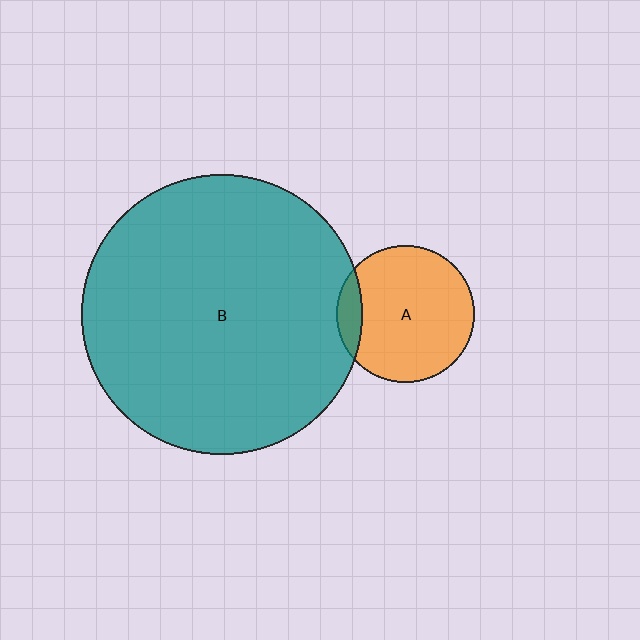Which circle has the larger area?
Circle B (teal).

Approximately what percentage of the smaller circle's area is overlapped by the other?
Approximately 10%.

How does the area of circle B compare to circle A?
Approximately 4.2 times.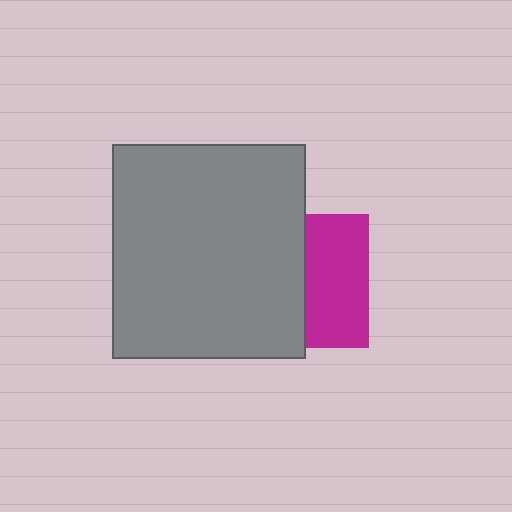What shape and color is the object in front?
The object in front is a gray rectangle.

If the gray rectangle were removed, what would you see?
You would see the complete magenta square.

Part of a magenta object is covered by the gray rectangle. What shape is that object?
It is a square.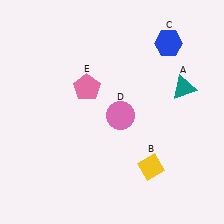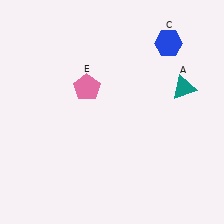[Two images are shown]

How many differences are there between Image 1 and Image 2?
There are 2 differences between the two images.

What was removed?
The yellow diamond (B), the pink circle (D) were removed in Image 2.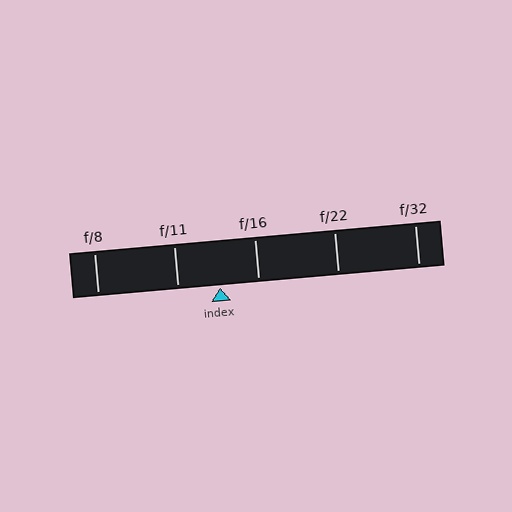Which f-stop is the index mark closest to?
The index mark is closest to f/16.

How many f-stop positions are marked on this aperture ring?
There are 5 f-stop positions marked.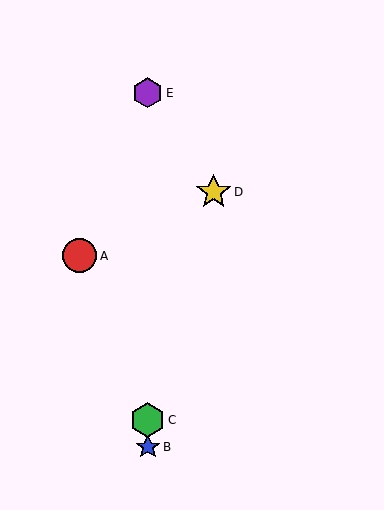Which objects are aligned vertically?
Objects B, C, E are aligned vertically.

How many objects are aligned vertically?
3 objects (B, C, E) are aligned vertically.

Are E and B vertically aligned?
Yes, both are at x≈148.